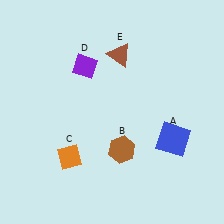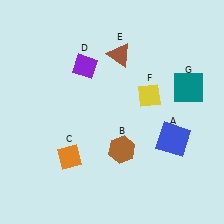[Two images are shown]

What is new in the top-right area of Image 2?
A yellow diamond (F) was added in the top-right area of Image 2.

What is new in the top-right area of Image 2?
A teal square (G) was added in the top-right area of Image 2.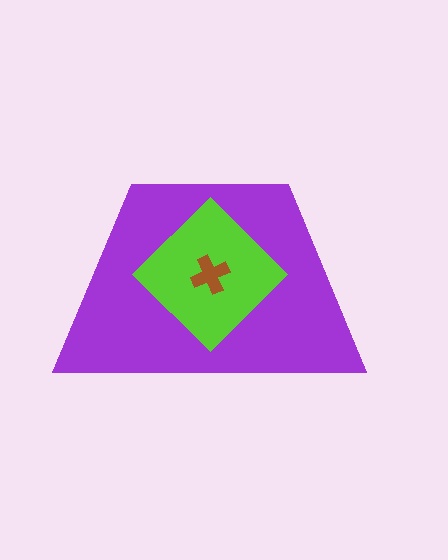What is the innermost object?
The brown cross.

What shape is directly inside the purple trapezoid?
The lime diamond.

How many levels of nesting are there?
3.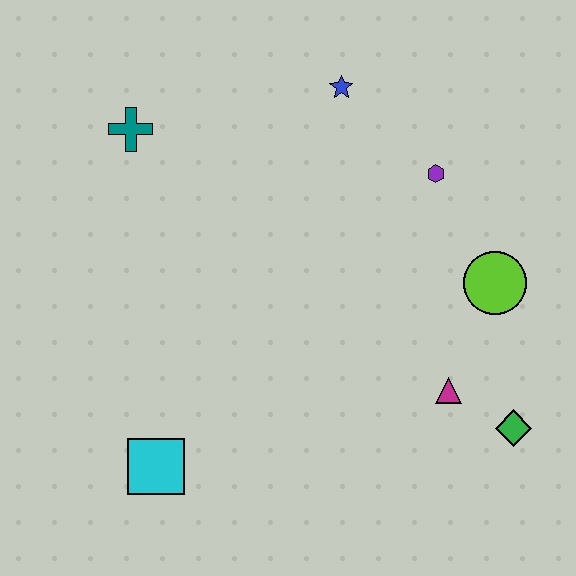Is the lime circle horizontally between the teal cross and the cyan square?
No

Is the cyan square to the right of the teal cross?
Yes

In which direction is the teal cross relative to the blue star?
The teal cross is to the left of the blue star.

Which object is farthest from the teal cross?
The green diamond is farthest from the teal cross.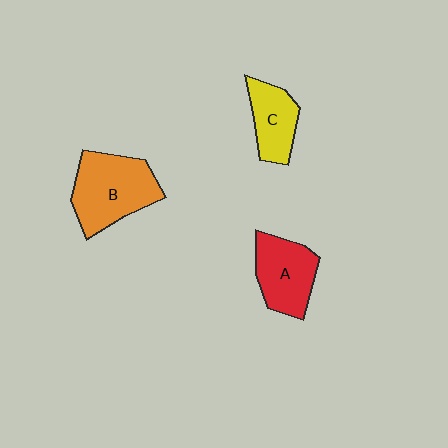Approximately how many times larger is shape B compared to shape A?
Approximately 1.3 times.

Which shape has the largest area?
Shape B (orange).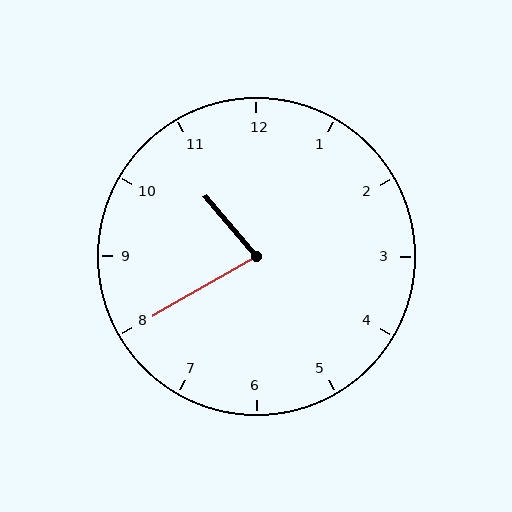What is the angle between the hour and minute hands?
Approximately 80 degrees.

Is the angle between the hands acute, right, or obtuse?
It is acute.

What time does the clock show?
10:40.